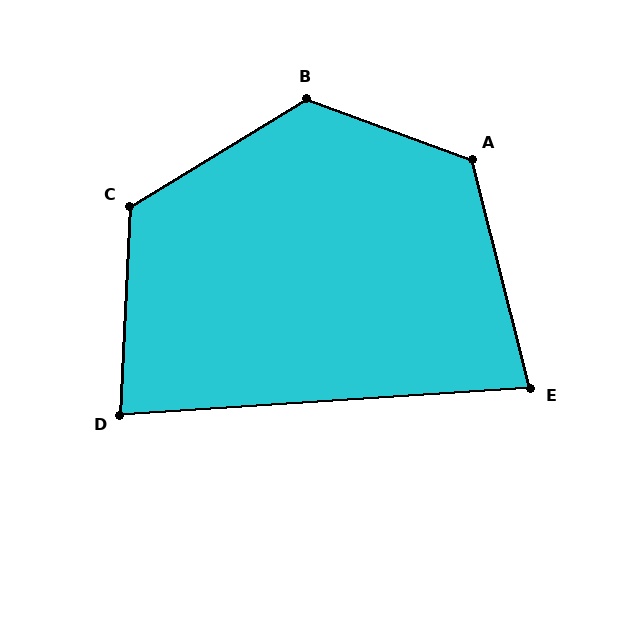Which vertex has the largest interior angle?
B, at approximately 129 degrees.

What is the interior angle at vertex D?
Approximately 84 degrees (acute).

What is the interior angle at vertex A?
Approximately 124 degrees (obtuse).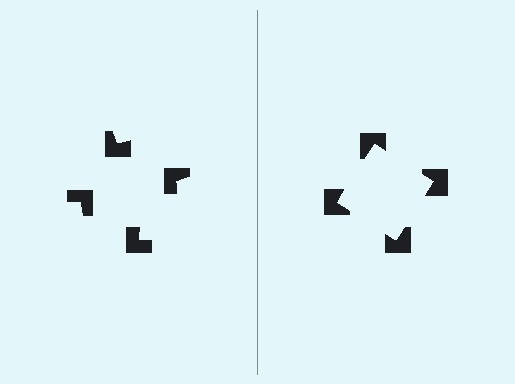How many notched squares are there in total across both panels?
8 — 4 on each side.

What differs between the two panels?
The notched squares are positioned identically on both sides; only the wedge orientations differ. On the right they align to a square; on the left they are misaligned.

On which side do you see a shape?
An illusory square appears on the right side. On the left side the wedge cuts are rotated, so no coherent shape forms.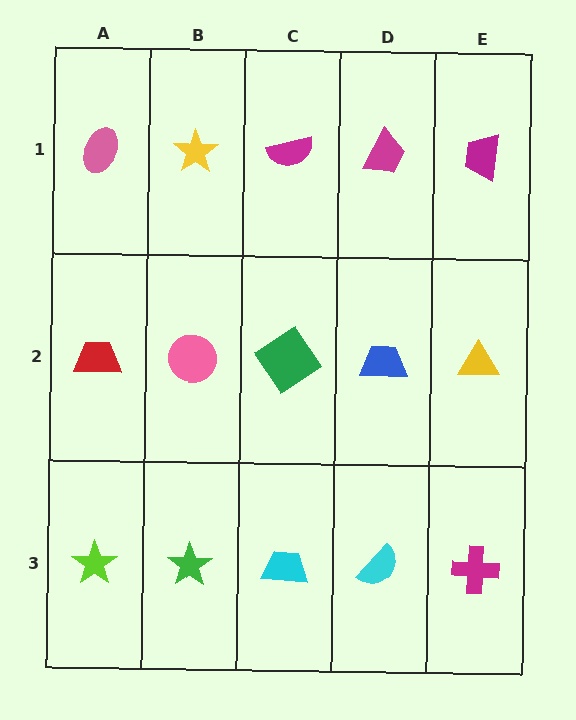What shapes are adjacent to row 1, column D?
A blue trapezoid (row 2, column D), a magenta semicircle (row 1, column C), a magenta trapezoid (row 1, column E).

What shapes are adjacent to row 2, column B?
A yellow star (row 1, column B), a green star (row 3, column B), a red trapezoid (row 2, column A), a green diamond (row 2, column C).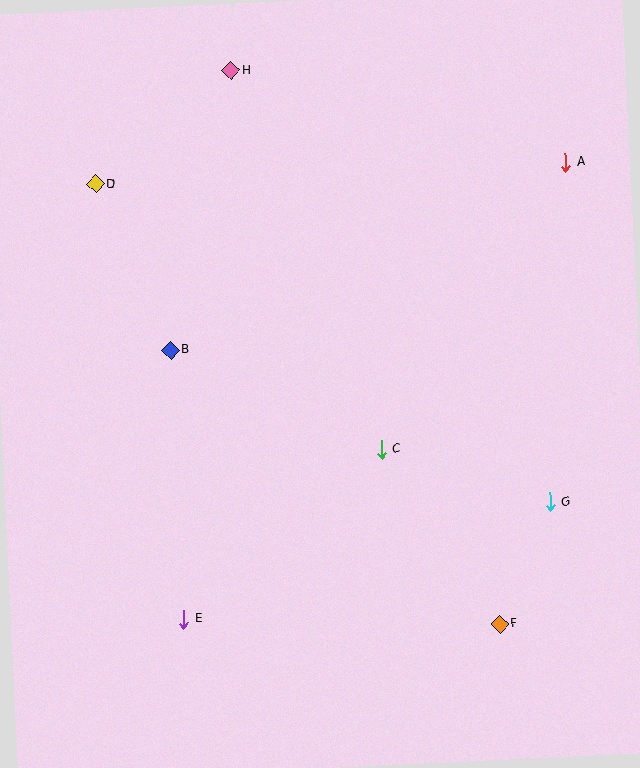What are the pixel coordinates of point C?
Point C is at (381, 450).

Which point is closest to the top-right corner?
Point A is closest to the top-right corner.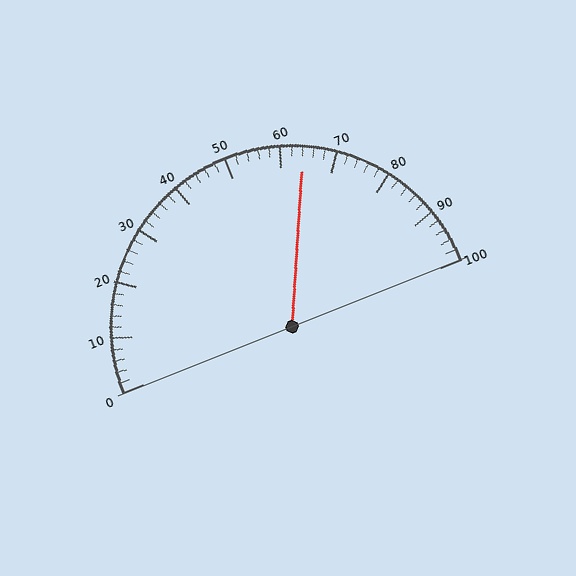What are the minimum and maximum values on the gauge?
The gauge ranges from 0 to 100.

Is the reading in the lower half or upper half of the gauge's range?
The reading is in the upper half of the range (0 to 100).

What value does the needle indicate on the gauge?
The needle indicates approximately 64.